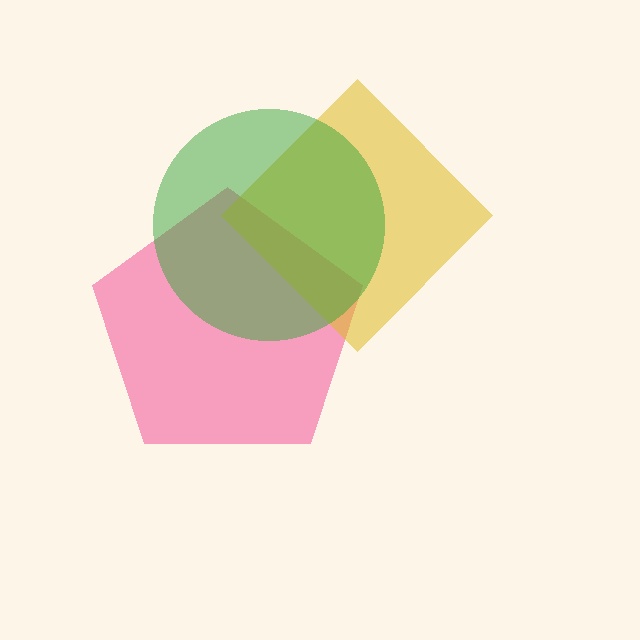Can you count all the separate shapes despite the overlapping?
Yes, there are 3 separate shapes.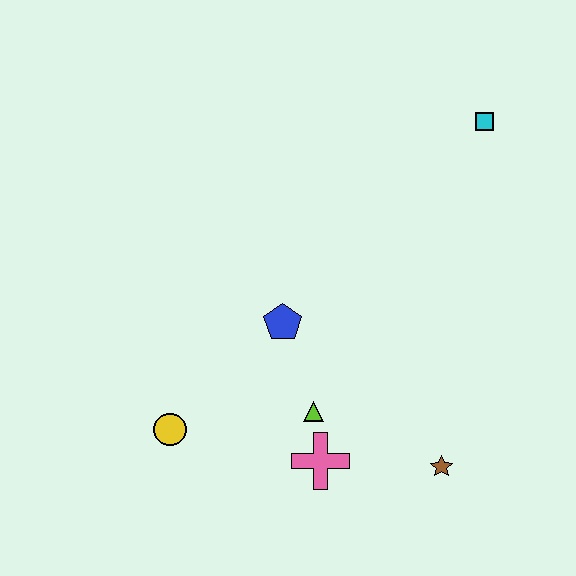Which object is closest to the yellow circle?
The lime triangle is closest to the yellow circle.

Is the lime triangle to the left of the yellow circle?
No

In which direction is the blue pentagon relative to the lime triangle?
The blue pentagon is above the lime triangle.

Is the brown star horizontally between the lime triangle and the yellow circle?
No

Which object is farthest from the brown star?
The cyan square is farthest from the brown star.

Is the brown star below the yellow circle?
Yes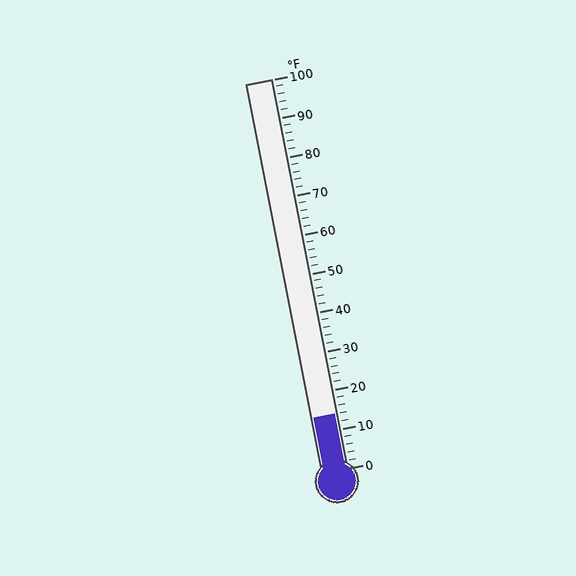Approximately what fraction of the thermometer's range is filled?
The thermometer is filled to approximately 15% of its range.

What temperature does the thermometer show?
The thermometer shows approximately 14°F.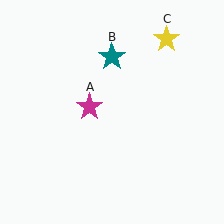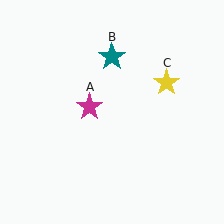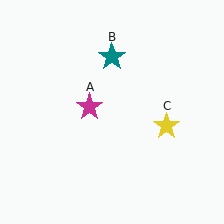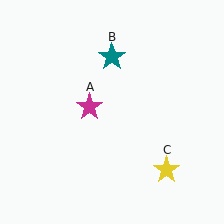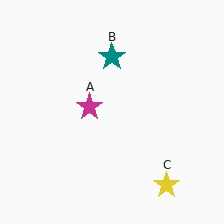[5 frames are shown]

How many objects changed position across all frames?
1 object changed position: yellow star (object C).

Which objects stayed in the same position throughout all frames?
Magenta star (object A) and teal star (object B) remained stationary.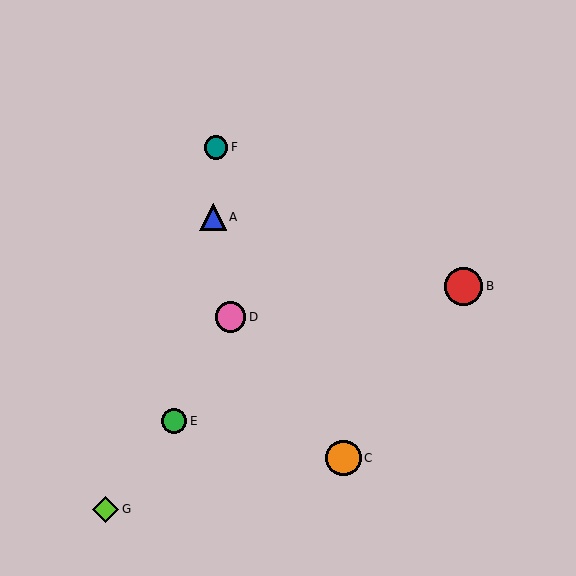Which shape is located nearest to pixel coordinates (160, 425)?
The green circle (labeled E) at (174, 421) is nearest to that location.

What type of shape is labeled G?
Shape G is a lime diamond.